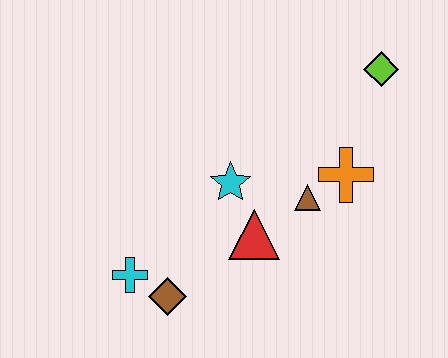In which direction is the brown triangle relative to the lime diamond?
The brown triangle is below the lime diamond.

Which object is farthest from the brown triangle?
The cyan cross is farthest from the brown triangle.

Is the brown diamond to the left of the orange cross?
Yes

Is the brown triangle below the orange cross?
Yes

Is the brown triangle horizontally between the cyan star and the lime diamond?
Yes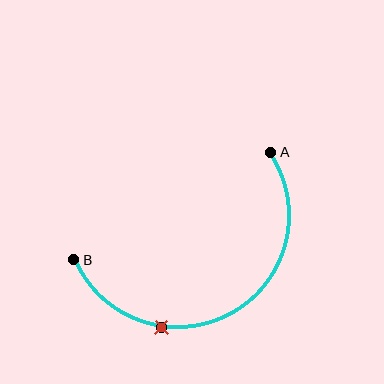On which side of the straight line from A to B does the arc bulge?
The arc bulges below the straight line connecting A and B.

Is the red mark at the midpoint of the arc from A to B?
No. The red mark lies on the arc but is closer to endpoint B. The arc midpoint would be at the point on the curve equidistant along the arc from both A and B.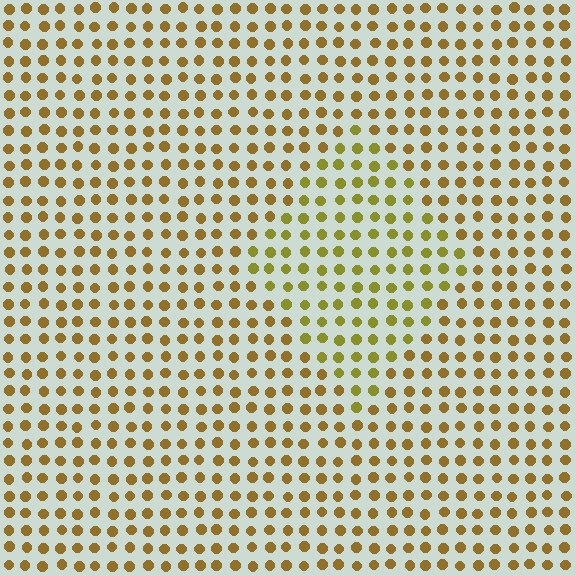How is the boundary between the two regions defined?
The boundary is defined purely by a slight shift in hue (about 24 degrees). Spacing, size, and orientation are identical on both sides.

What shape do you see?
I see a diamond.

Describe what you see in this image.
The image is filled with small brown elements in a uniform arrangement. A diamond-shaped region is visible where the elements are tinted to a slightly different hue, forming a subtle color boundary.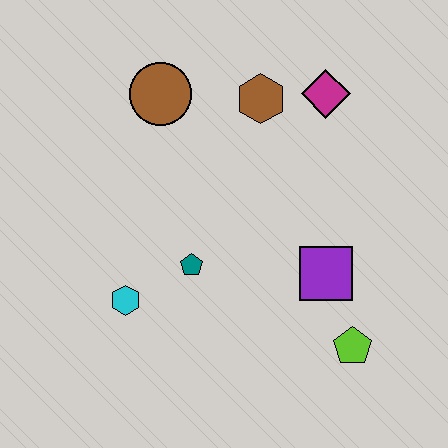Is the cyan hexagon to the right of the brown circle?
No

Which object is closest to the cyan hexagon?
The teal pentagon is closest to the cyan hexagon.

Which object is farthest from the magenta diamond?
The cyan hexagon is farthest from the magenta diamond.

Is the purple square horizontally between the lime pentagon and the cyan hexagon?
Yes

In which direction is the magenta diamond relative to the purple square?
The magenta diamond is above the purple square.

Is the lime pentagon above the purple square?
No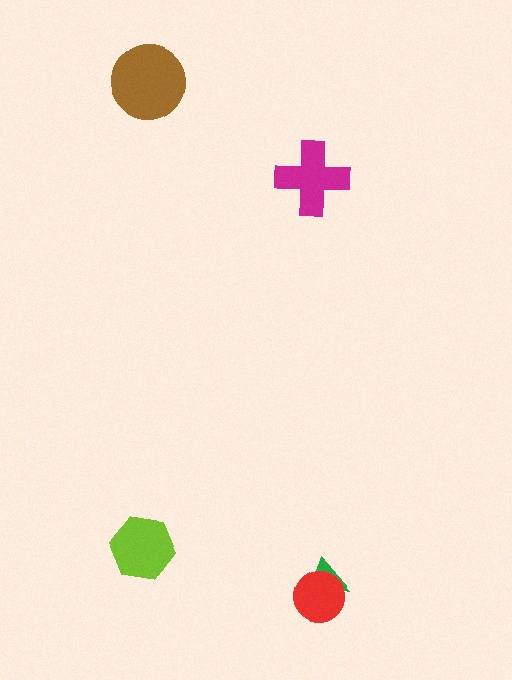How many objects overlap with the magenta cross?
0 objects overlap with the magenta cross.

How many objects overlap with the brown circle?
0 objects overlap with the brown circle.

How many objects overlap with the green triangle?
1 object overlaps with the green triangle.